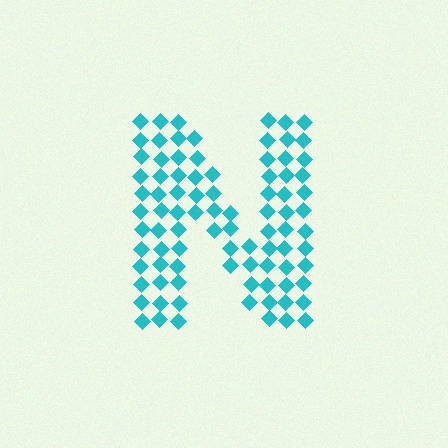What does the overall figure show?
The overall figure shows the letter N.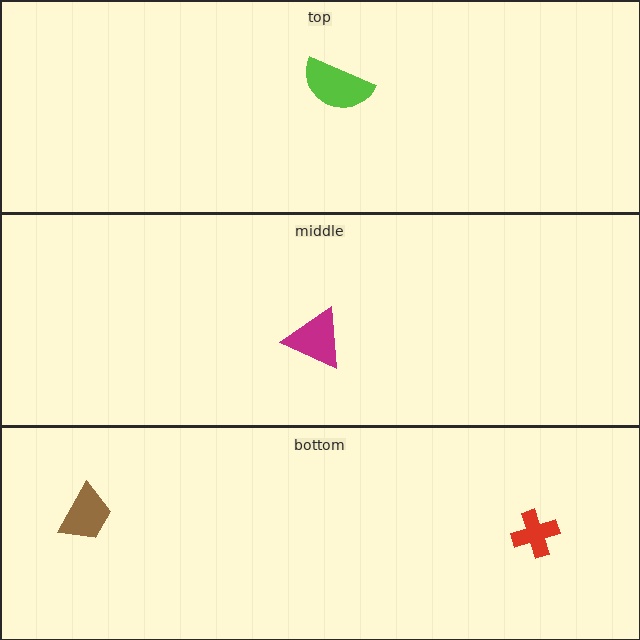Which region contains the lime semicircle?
The top region.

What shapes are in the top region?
The lime semicircle.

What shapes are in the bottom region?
The red cross, the brown trapezoid.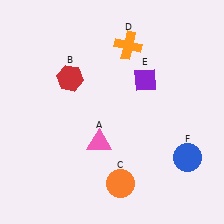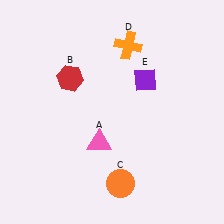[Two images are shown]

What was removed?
The blue circle (F) was removed in Image 2.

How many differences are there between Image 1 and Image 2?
There is 1 difference between the two images.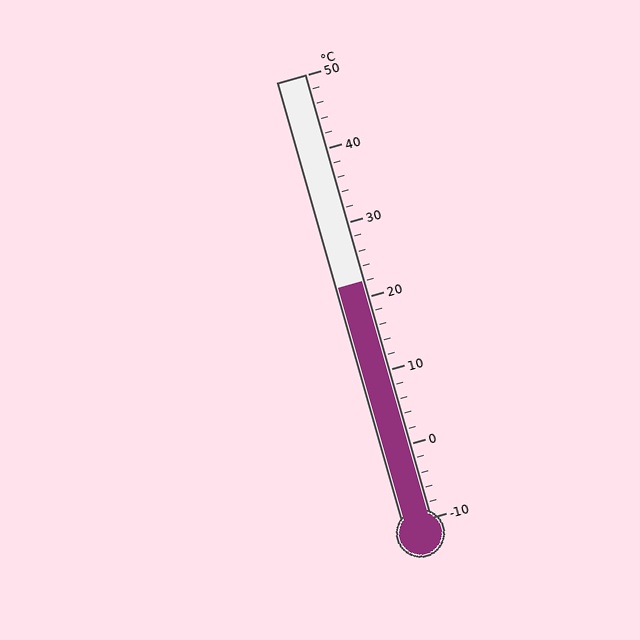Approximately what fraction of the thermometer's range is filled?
The thermometer is filled to approximately 55% of its range.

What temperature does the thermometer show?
The thermometer shows approximately 22°C.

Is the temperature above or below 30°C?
The temperature is below 30°C.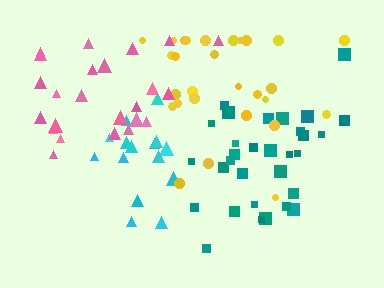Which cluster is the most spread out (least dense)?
Yellow.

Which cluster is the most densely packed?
Cyan.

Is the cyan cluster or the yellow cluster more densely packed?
Cyan.